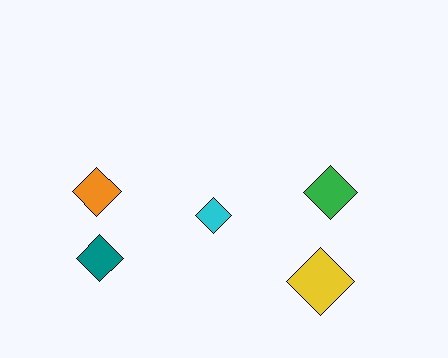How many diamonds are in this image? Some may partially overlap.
There are 5 diamonds.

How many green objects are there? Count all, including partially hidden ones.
There is 1 green object.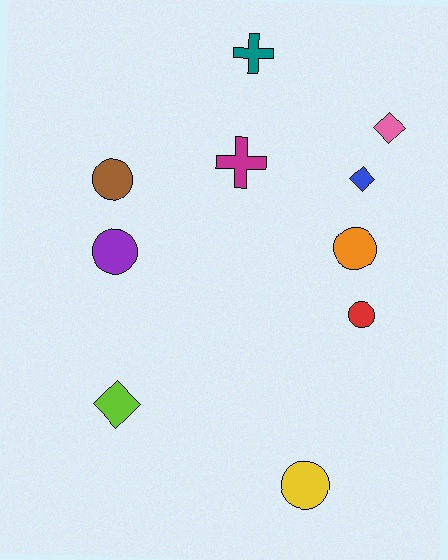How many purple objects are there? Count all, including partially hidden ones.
There is 1 purple object.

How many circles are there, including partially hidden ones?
There are 5 circles.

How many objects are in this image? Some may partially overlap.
There are 10 objects.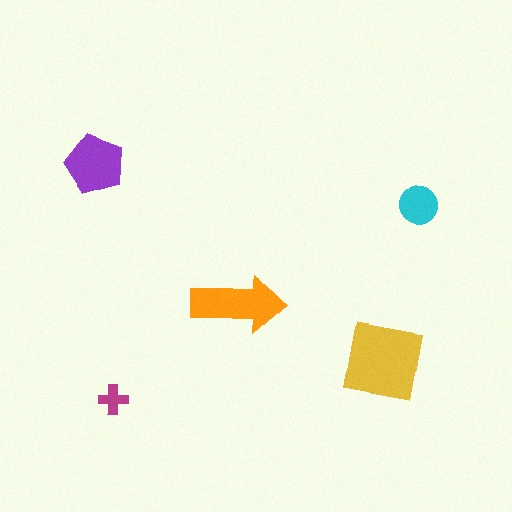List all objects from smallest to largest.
The magenta cross, the cyan circle, the purple pentagon, the orange arrow, the yellow square.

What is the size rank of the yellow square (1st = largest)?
1st.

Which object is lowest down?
The magenta cross is bottommost.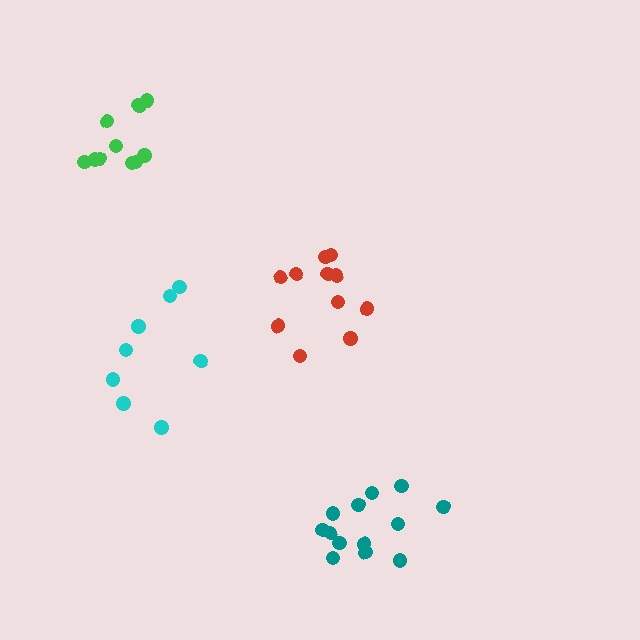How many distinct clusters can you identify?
There are 4 distinct clusters.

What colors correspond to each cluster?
The clusters are colored: red, cyan, teal, green.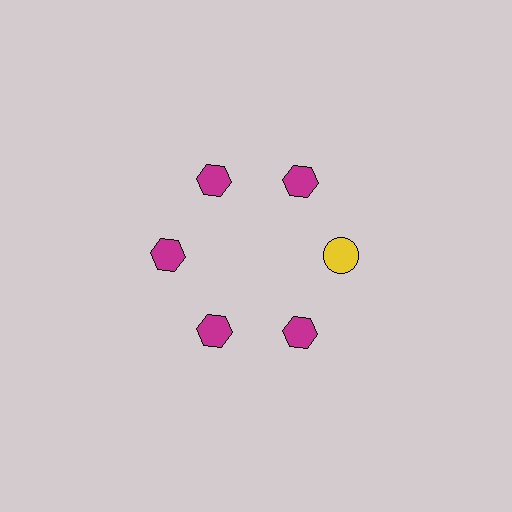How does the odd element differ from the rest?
It differs in both color (yellow instead of magenta) and shape (circle instead of hexagon).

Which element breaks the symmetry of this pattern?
The yellow circle at roughly the 3 o'clock position breaks the symmetry. All other shapes are magenta hexagons.